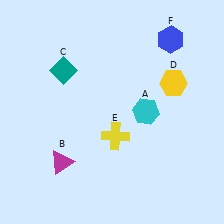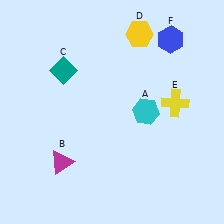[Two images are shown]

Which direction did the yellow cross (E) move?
The yellow cross (E) moved right.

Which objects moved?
The objects that moved are: the yellow hexagon (D), the yellow cross (E).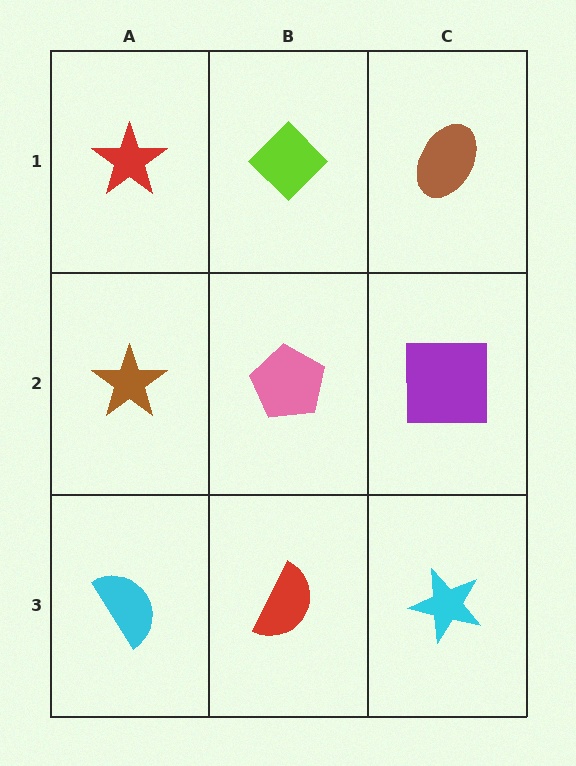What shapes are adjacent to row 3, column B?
A pink pentagon (row 2, column B), a cyan semicircle (row 3, column A), a cyan star (row 3, column C).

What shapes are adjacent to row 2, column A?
A red star (row 1, column A), a cyan semicircle (row 3, column A), a pink pentagon (row 2, column B).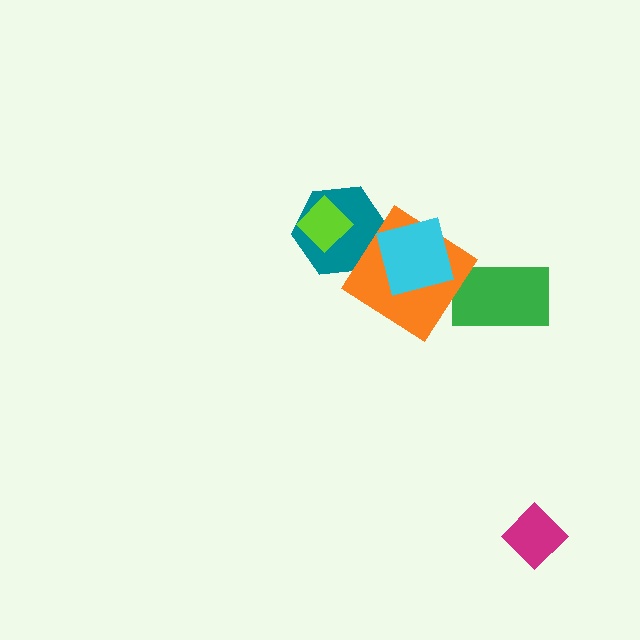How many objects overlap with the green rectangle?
0 objects overlap with the green rectangle.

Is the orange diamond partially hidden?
Yes, it is partially covered by another shape.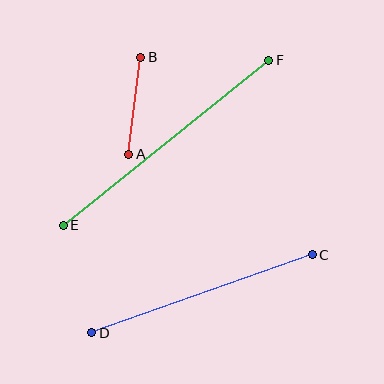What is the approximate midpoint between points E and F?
The midpoint is at approximately (166, 143) pixels.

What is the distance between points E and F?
The distance is approximately 263 pixels.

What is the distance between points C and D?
The distance is approximately 234 pixels.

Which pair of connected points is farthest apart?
Points E and F are farthest apart.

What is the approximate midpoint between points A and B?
The midpoint is at approximately (135, 106) pixels.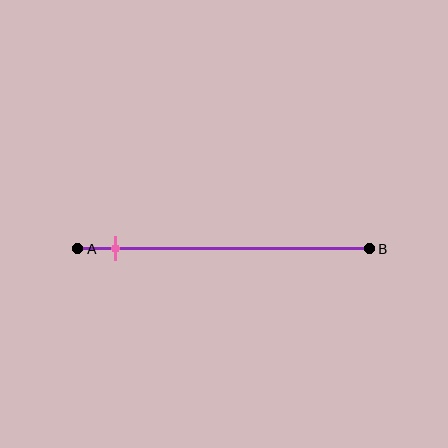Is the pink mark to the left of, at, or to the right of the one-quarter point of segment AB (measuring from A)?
The pink mark is to the left of the one-quarter point of segment AB.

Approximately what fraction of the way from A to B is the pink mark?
The pink mark is approximately 15% of the way from A to B.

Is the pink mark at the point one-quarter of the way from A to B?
No, the mark is at about 15% from A, not at the 25% one-quarter point.